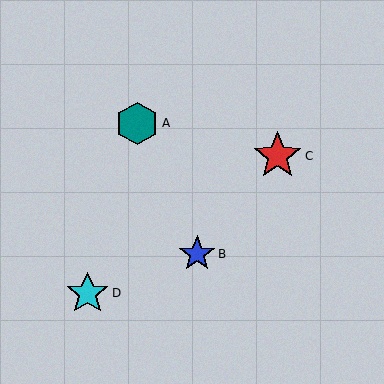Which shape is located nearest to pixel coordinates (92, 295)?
The cyan star (labeled D) at (88, 294) is nearest to that location.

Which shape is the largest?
The red star (labeled C) is the largest.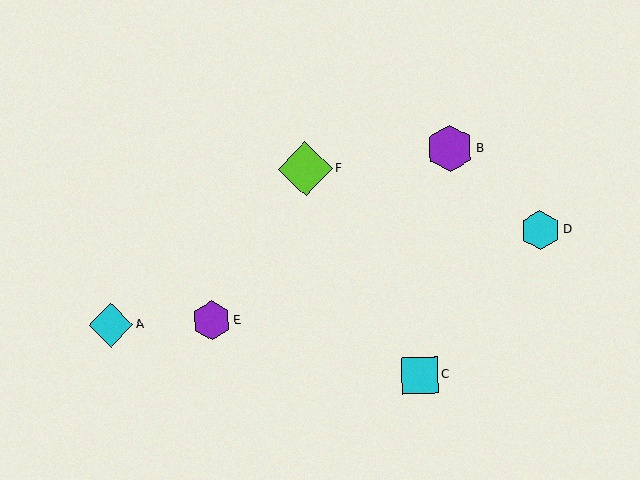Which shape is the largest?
The lime diamond (labeled F) is the largest.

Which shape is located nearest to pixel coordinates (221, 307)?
The purple hexagon (labeled E) at (212, 320) is nearest to that location.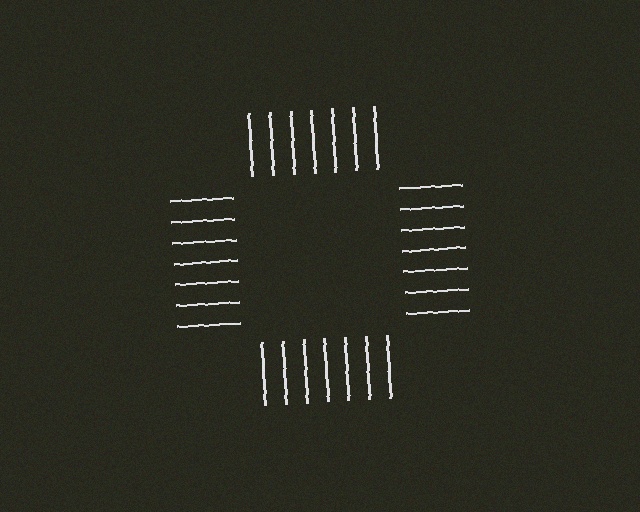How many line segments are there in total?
28 — 7 along each of the 4 edges.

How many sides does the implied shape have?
4 sides — the line-ends trace a square.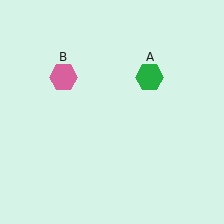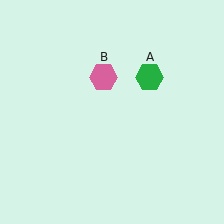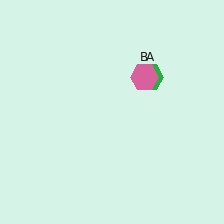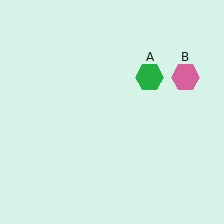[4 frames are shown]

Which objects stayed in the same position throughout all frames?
Green hexagon (object A) remained stationary.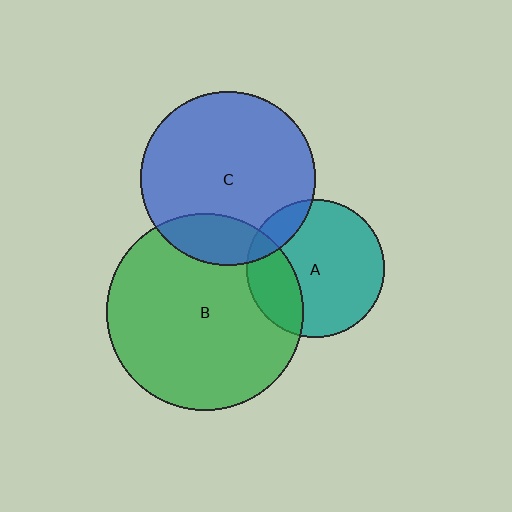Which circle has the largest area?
Circle B (green).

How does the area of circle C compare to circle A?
Approximately 1.6 times.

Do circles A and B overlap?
Yes.